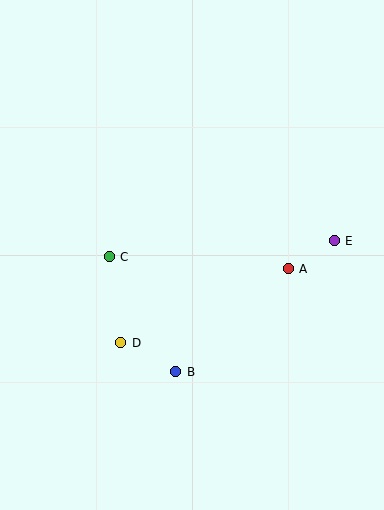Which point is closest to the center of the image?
Point C at (109, 257) is closest to the center.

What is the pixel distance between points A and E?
The distance between A and E is 54 pixels.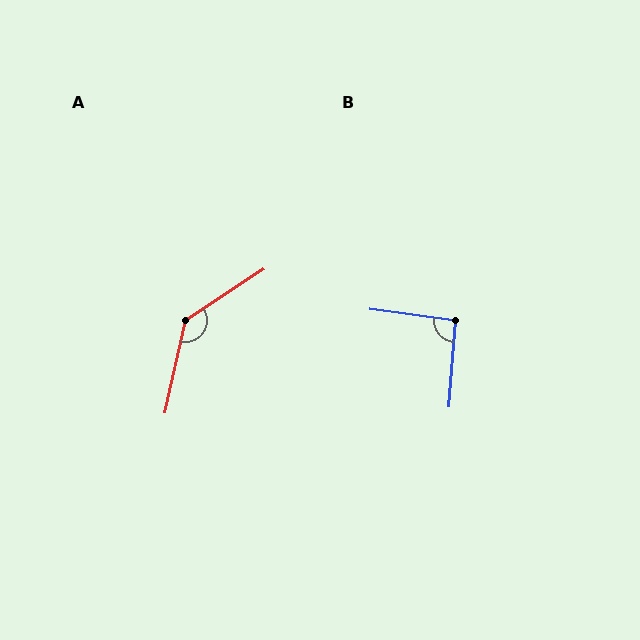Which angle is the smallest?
B, at approximately 94 degrees.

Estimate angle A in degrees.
Approximately 136 degrees.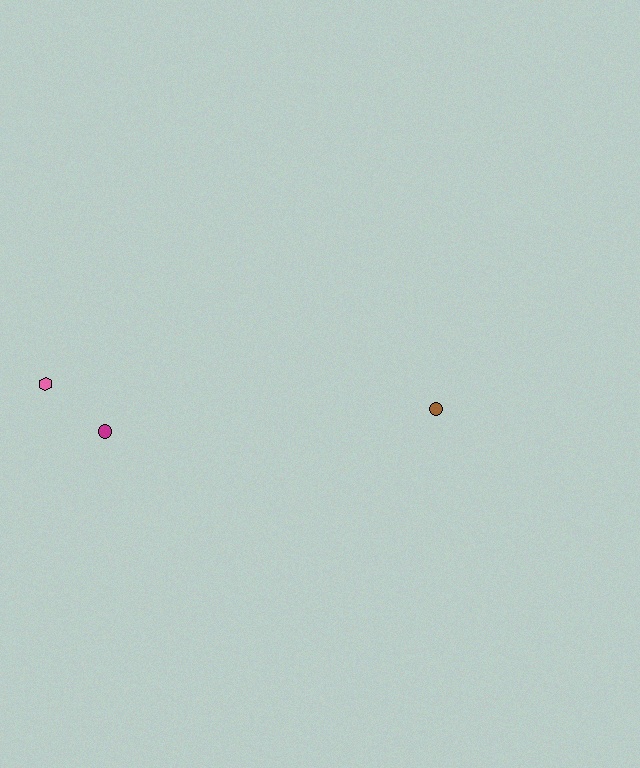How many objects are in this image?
There are 3 objects.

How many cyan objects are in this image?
There are no cyan objects.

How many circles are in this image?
There are 2 circles.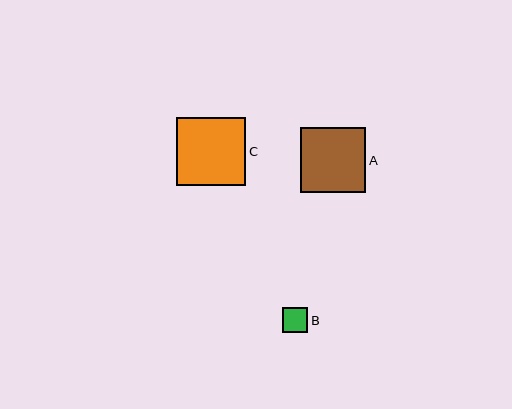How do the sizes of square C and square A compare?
Square C and square A are approximately the same size.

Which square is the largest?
Square C is the largest with a size of approximately 69 pixels.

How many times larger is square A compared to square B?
Square A is approximately 2.6 times the size of square B.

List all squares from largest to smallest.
From largest to smallest: C, A, B.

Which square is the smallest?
Square B is the smallest with a size of approximately 25 pixels.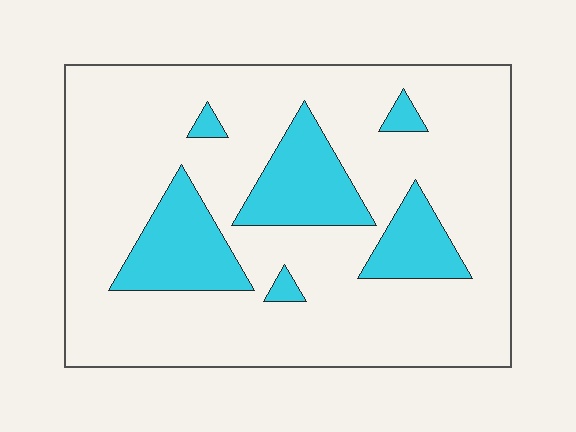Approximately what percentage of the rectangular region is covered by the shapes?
Approximately 20%.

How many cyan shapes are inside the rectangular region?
6.